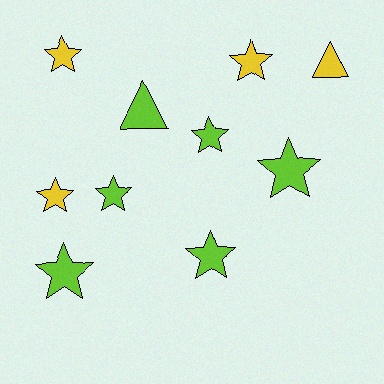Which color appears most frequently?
Lime, with 6 objects.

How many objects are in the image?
There are 10 objects.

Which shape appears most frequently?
Star, with 8 objects.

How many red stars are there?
There are no red stars.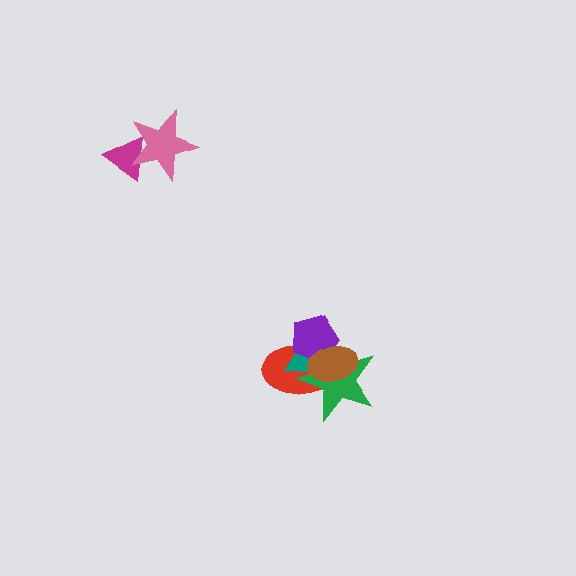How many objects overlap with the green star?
4 objects overlap with the green star.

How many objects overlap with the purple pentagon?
4 objects overlap with the purple pentagon.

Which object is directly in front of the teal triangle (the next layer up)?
The purple pentagon is directly in front of the teal triangle.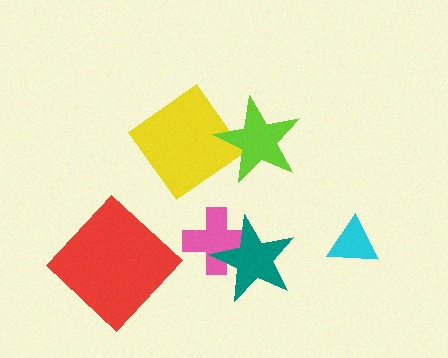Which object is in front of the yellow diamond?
The lime star is in front of the yellow diamond.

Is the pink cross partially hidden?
Yes, it is partially covered by another shape.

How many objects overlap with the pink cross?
1 object overlaps with the pink cross.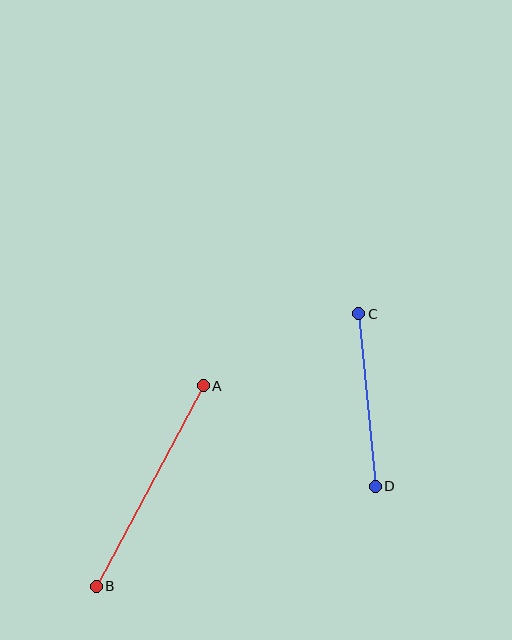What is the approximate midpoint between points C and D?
The midpoint is at approximately (367, 400) pixels.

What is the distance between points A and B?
The distance is approximately 227 pixels.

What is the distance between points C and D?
The distance is approximately 173 pixels.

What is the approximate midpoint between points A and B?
The midpoint is at approximately (150, 486) pixels.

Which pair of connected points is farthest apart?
Points A and B are farthest apart.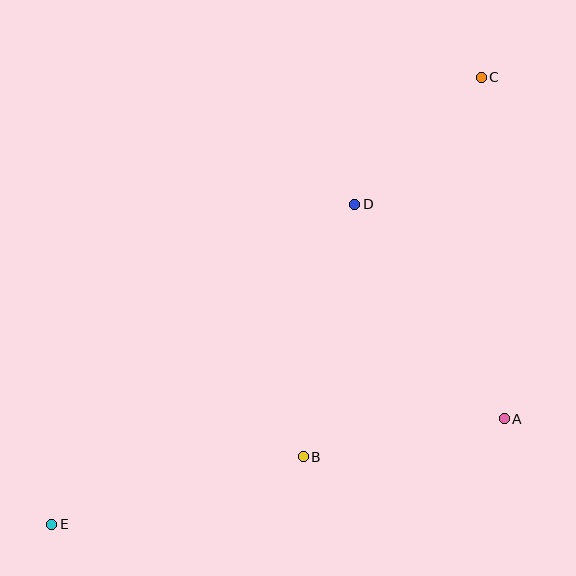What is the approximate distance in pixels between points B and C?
The distance between B and C is approximately 419 pixels.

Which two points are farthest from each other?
Points C and E are farthest from each other.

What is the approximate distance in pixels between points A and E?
The distance between A and E is approximately 464 pixels.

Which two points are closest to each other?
Points C and D are closest to each other.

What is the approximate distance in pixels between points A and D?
The distance between A and D is approximately 261 pixels.